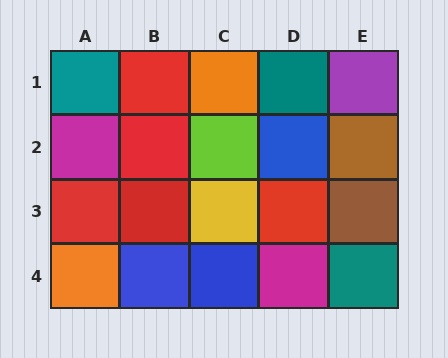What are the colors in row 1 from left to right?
Teal, red, orange, teal, purple.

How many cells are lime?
1 cell is lime.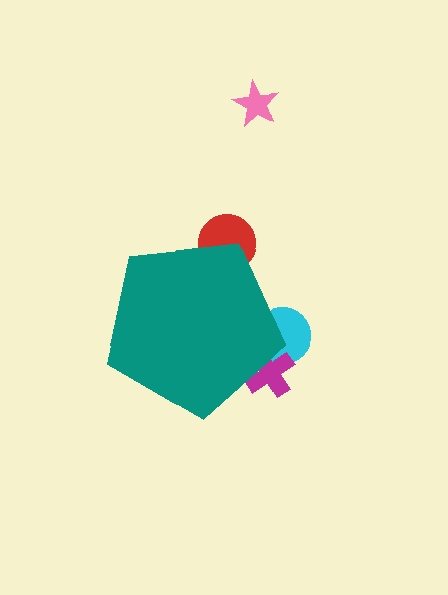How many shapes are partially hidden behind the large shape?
3 shapes are partially hidden.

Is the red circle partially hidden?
Yes, the red circle is partially hidden behind the teal pentagon.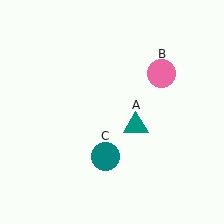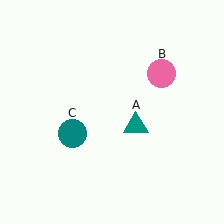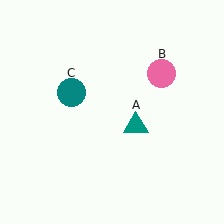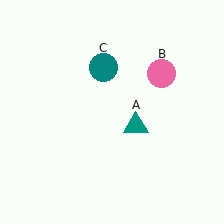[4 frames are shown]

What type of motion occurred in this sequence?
The teal circle (object C) rotated clockwise around the center of the scene.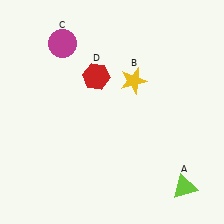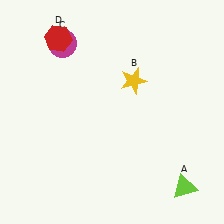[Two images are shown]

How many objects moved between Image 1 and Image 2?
1 object moved between the two images.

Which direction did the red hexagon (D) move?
The red hexagon (D) moved left.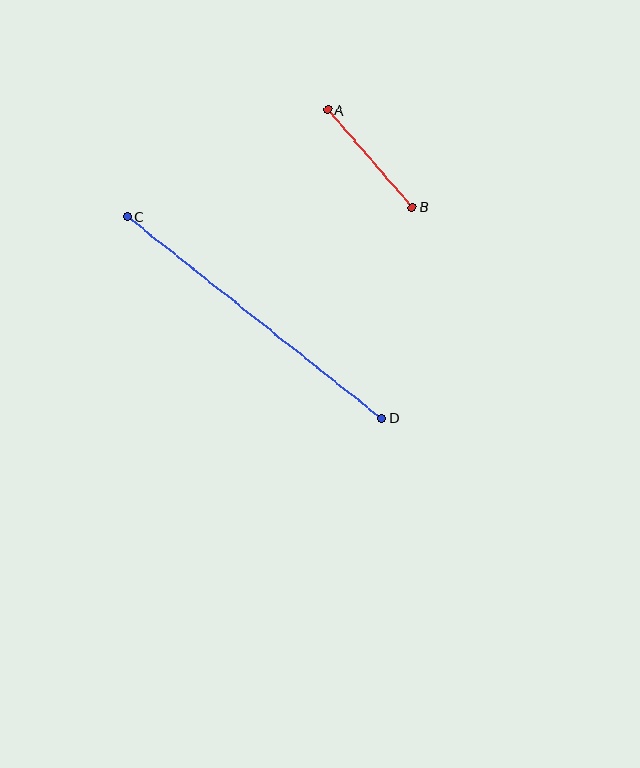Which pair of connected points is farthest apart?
Points C and D are farthest apart.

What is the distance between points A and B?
The distance is approximately 129 pixels.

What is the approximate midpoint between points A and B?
The midpoint is at approximately (370, 158) pixels.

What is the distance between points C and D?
The distance is approximately 325 pixels.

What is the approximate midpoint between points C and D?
The midpoint is at approximately (255, 317) pixels.